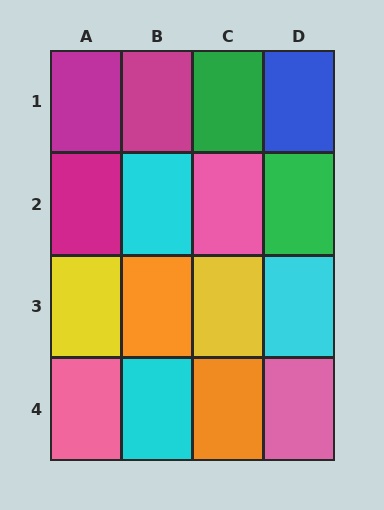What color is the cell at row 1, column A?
Magenta.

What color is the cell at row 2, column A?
Magenta.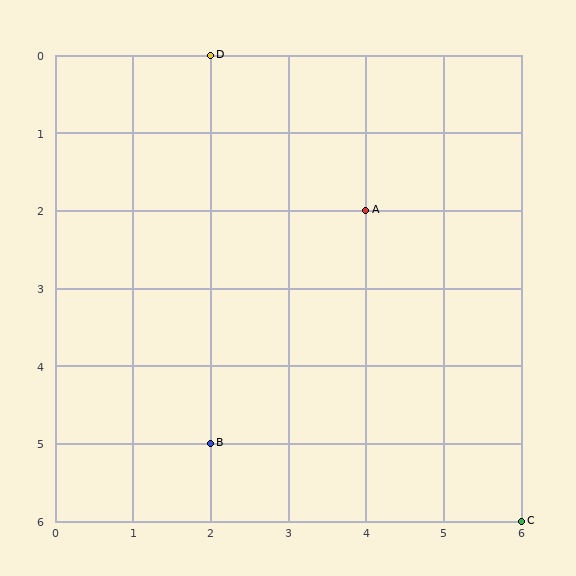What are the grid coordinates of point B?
Point B is at grid coordinates (2, 5).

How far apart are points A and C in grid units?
Points A and C are 2 columns and 4 rows apart (about 4.5 grid units diagonally).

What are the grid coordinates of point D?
Point D is at grid coordinates (2, 0).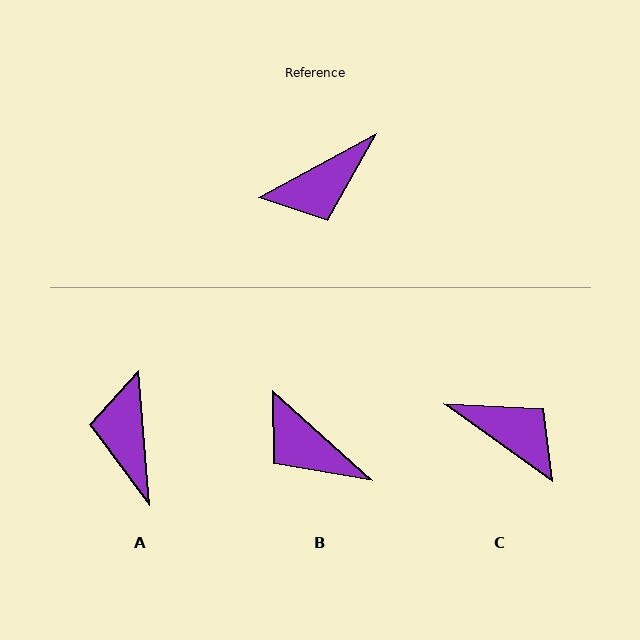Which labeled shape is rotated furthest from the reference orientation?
C, about 116 degrees away.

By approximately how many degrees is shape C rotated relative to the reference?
Approximately 116 degrees counter-clockwise.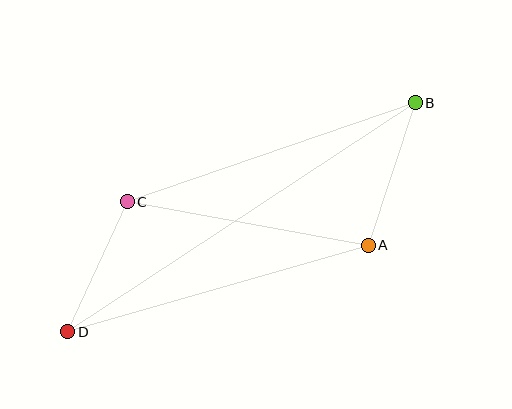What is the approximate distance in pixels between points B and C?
The distance between B and C is approximately 305 pixels.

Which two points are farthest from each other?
Points B and D are farthest from each other.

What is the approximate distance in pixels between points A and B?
The distance between A and B is approximately 150 pixels.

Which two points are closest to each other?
Points C and D are closest to each other.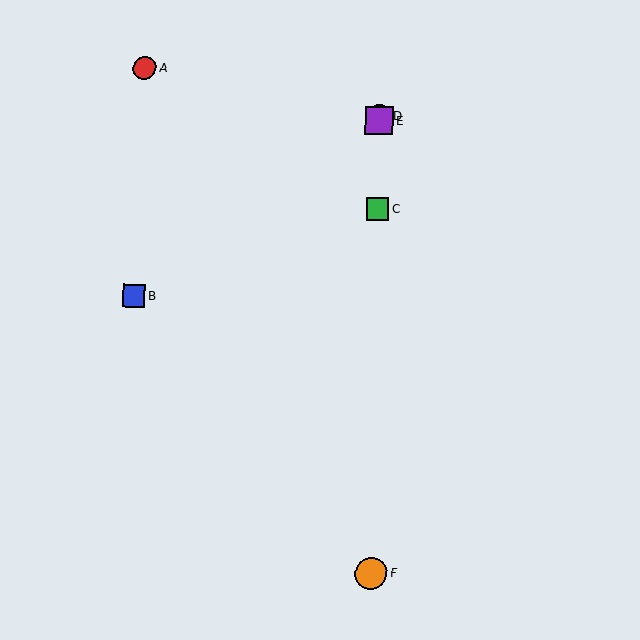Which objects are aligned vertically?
Objects C, D, E, F are aligned vertically.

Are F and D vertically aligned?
Yes, both are at x≈371.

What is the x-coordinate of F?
Object F is at x≈371.